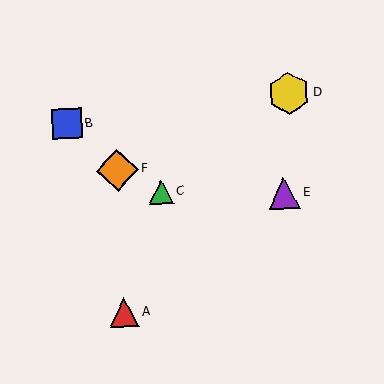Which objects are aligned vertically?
Objects A, F are aligned vertically.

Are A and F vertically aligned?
Yes, both are at x≈124.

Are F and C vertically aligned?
No, F is at x≈117 and C is at x≈161.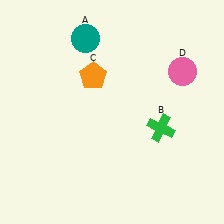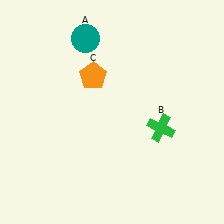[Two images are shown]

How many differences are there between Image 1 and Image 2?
There is 1 difference between the two images.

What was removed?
The pink circle (D) was removed in Image 2.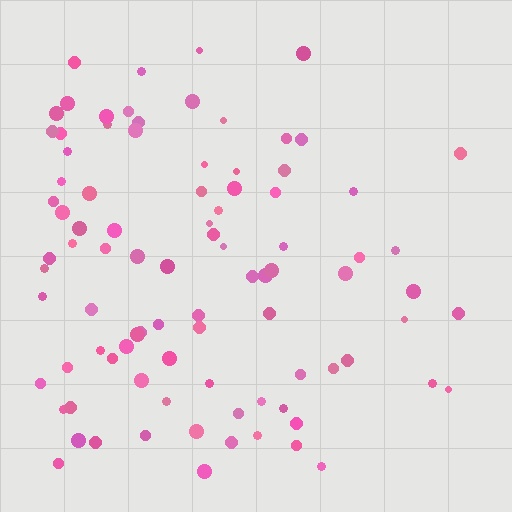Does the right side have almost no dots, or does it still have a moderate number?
Still a moderate number, just noticeably fewer than the left.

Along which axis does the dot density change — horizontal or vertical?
Horizontal.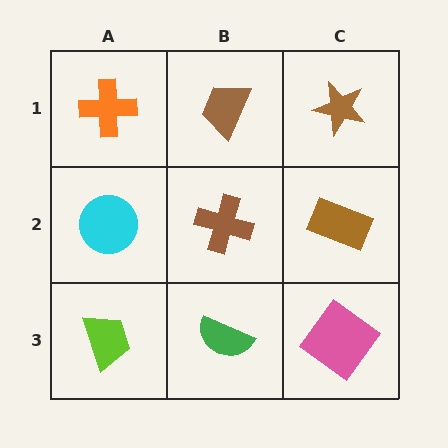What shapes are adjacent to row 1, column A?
A cyan circle (row 2, column A), a brown trapezoid (row 1, column B).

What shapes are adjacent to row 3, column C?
A brown rectangle (row 2, column C), a green semicircle (row 3, column B).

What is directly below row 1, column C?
A brown rectangle.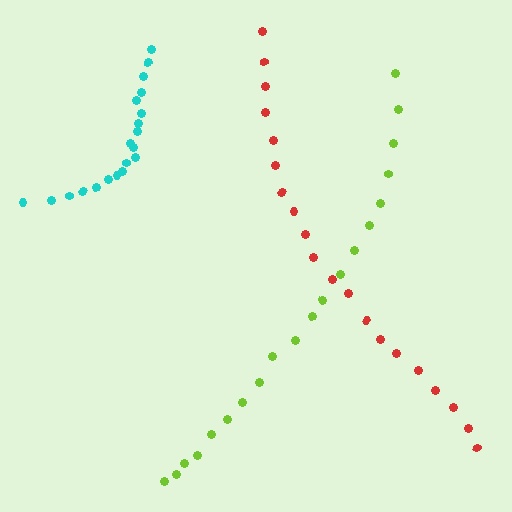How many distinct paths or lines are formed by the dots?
There are 3 distinct paths.